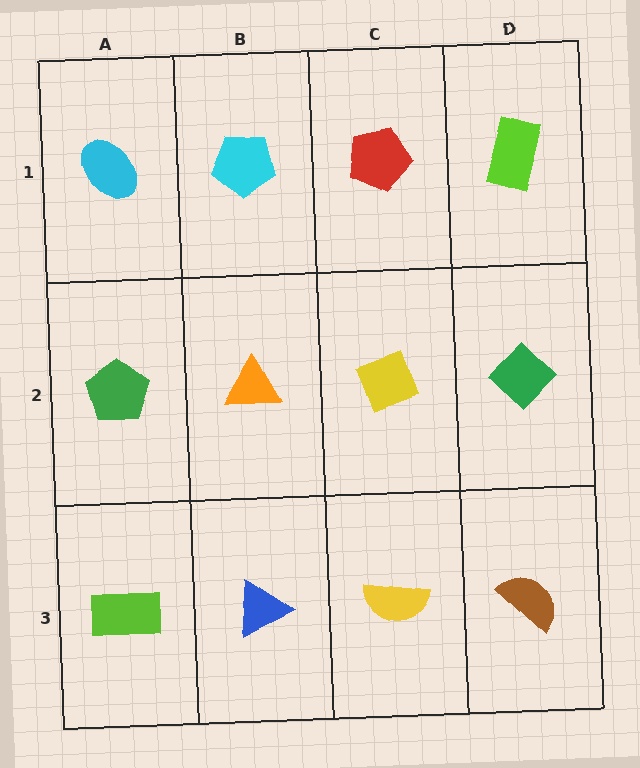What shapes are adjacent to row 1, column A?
A green pentagon (row 2, column A), a cyan pentagon (row 1, column B).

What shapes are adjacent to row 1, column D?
A green diamond (row 2, column D), a red pentagon (row 1, column C).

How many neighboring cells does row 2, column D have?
3.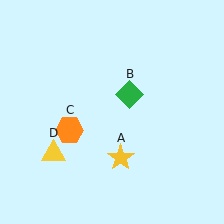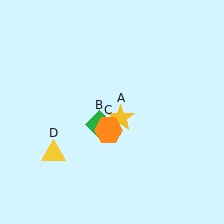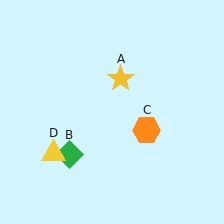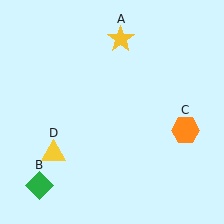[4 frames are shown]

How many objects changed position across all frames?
3 objects changed position: yellow star (object A), green diamond (object B), orange hexagon (object C).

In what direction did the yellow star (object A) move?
The yellow star (object A) moved up.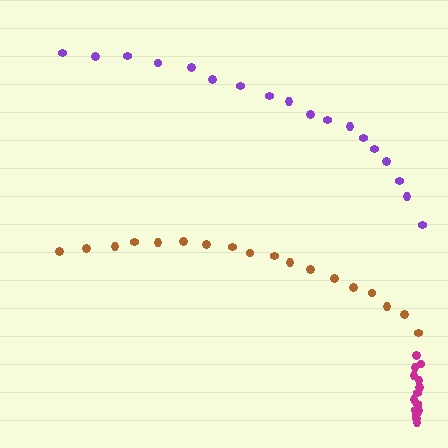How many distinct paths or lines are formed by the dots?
There are 3 distinct paths.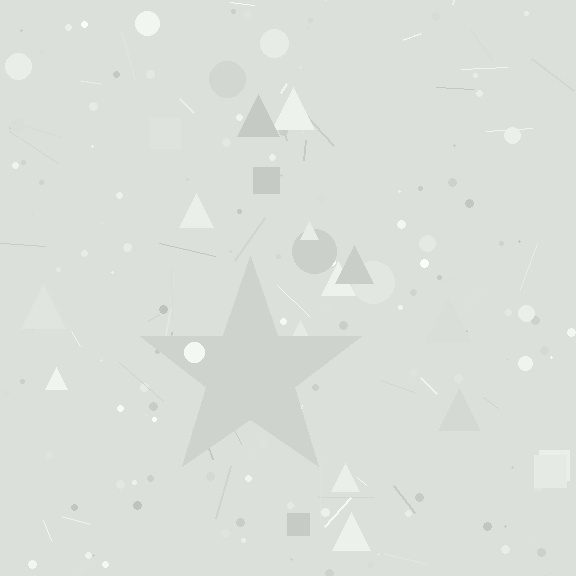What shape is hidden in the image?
A star is hidden in the image.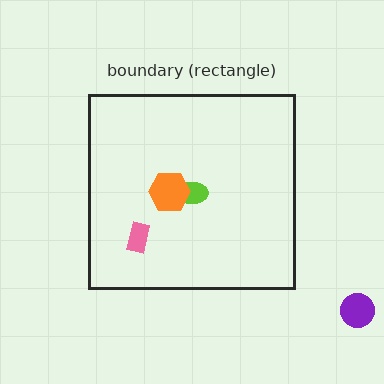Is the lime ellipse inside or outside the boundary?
Inside.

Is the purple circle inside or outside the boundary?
Outside.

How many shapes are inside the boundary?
3 inside, 1 outside.